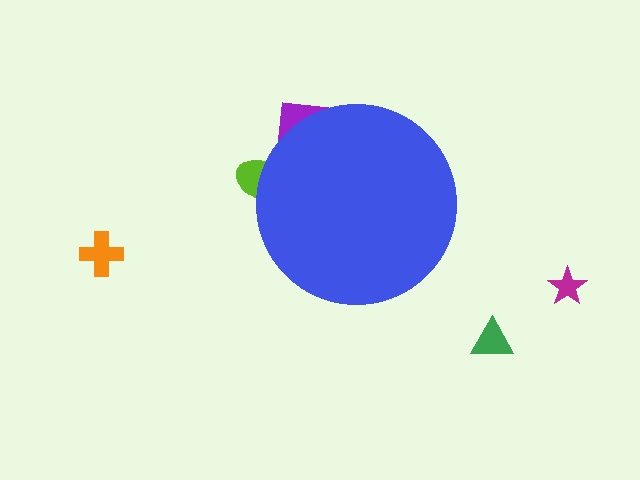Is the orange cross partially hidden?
No, the orange cross is fully visible.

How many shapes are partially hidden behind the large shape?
2 shapes are partially hidden.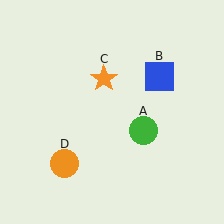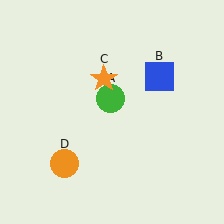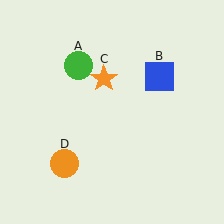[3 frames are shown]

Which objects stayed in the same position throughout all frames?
Blue square (object B) and orange star (object C) and orange circle (object D) remained stationary.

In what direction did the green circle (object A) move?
The green circle (object A) moved up and to the left.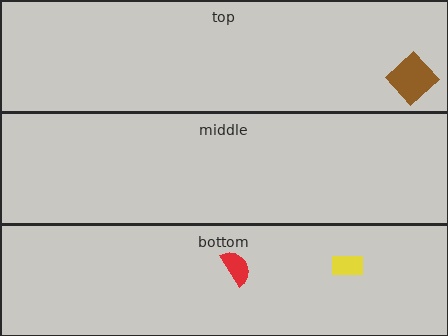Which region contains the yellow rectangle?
The bottom region.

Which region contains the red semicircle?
The bottom region.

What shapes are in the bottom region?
The red semicircle, the yellow rectangle.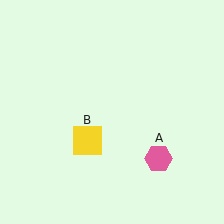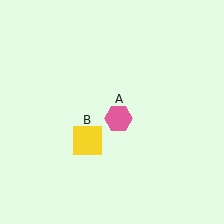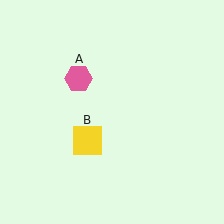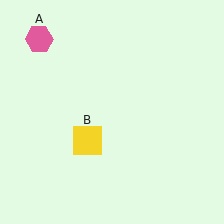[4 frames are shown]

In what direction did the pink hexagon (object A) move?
The pink hexagon (object A) moved up and to the left.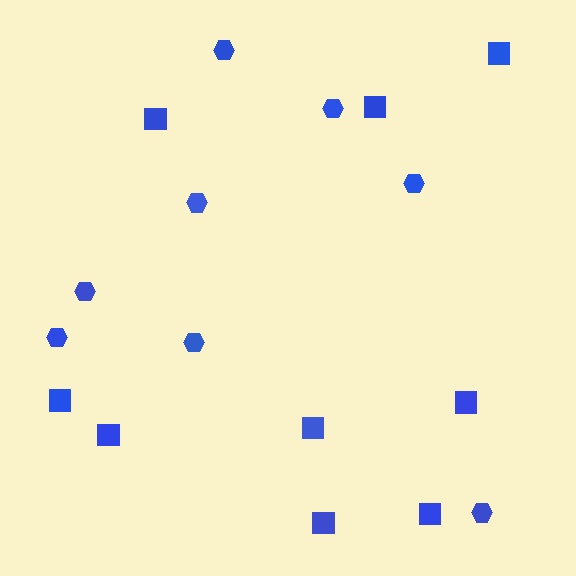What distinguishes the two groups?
There are 2 groups: one group of hexagons (8) and one group of squares (9).